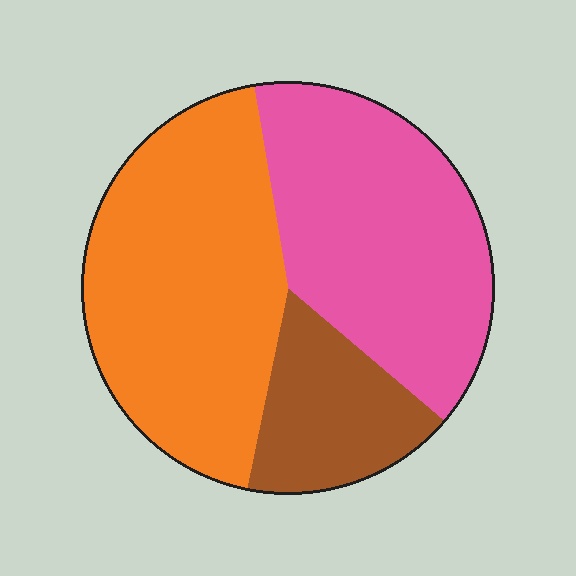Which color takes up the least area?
Brown, at roughly 15%.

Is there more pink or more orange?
Orange.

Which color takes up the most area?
Orange, at roughly 45%.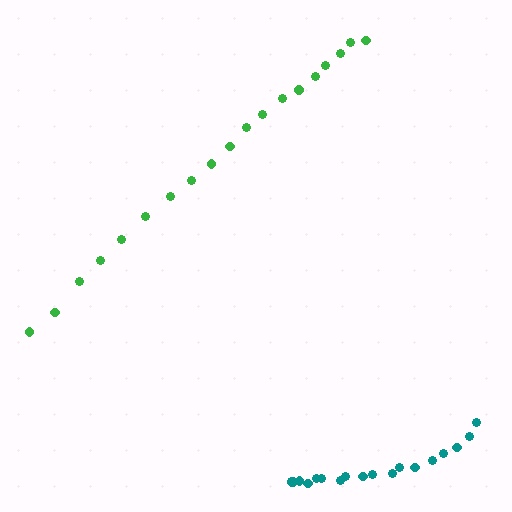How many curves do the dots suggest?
There are 2 distinct paths.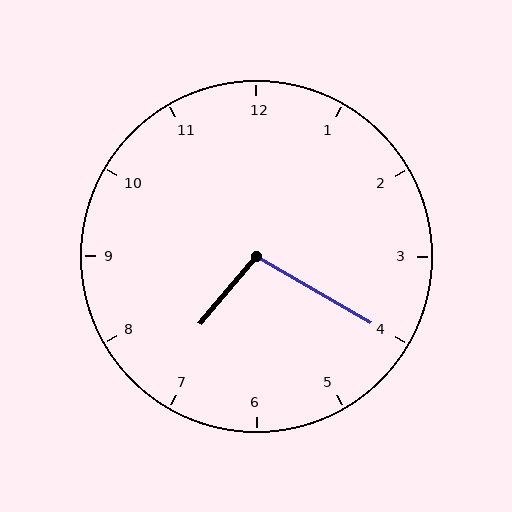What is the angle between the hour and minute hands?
Approximately 100 degrees.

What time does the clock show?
7:20.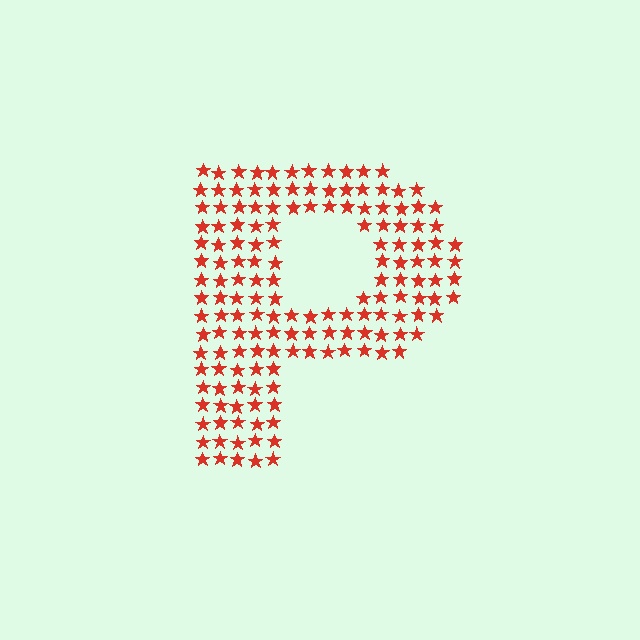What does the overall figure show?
The overall figure shows the letter P.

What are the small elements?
The small elements are stars.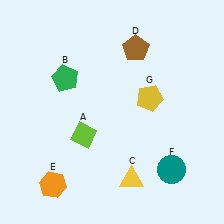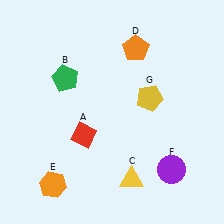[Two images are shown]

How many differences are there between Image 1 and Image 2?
There are 3 differences between the two images.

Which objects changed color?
A changed from lime to red. D changed from brown to orange. F changed from teal to purple.